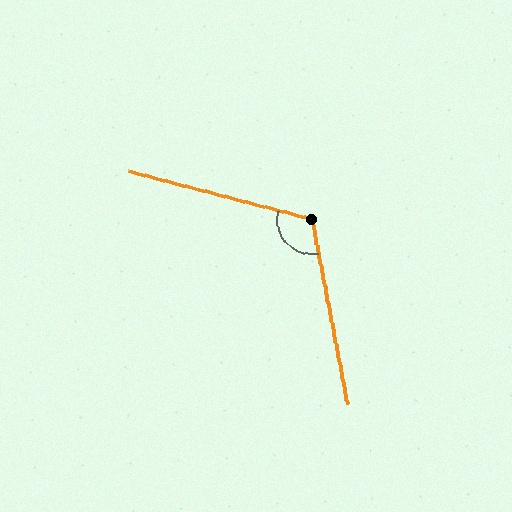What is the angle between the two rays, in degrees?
Approximately 116 degrees.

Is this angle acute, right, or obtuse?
It is obtuse.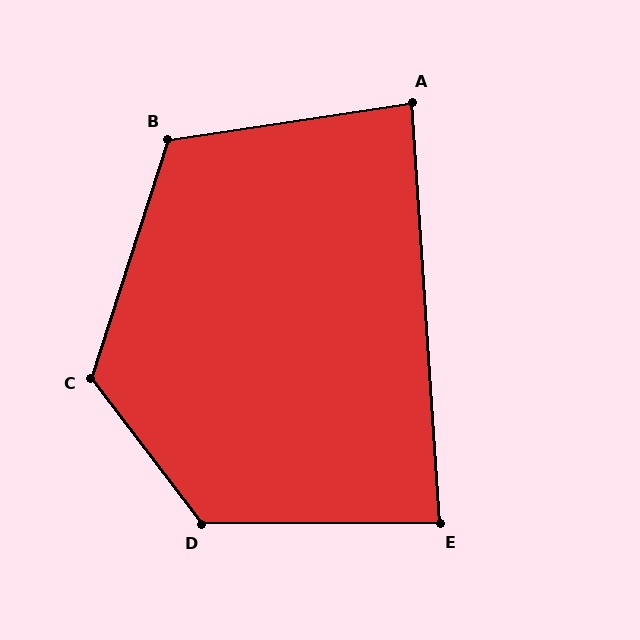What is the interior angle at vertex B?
Approximately 116 degrees (obtuse).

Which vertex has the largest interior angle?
D, at approximately 127 degrees.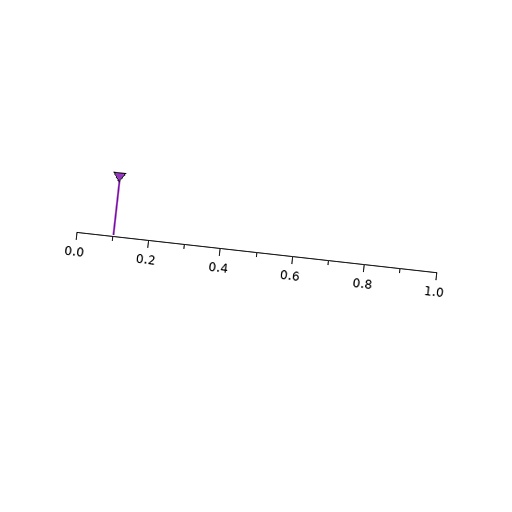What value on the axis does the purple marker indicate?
The marker indicates approximately 0.1.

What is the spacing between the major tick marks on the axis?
The major ticks are spaced 0.2 apart.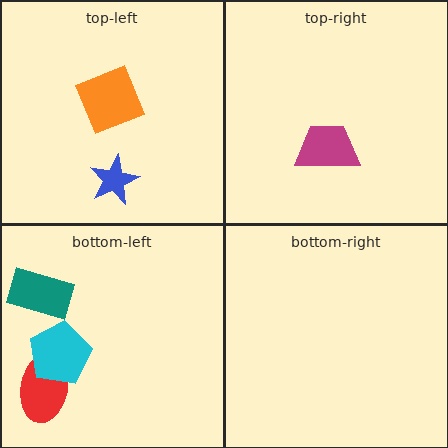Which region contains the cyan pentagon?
The bottom-left region.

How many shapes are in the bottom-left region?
3.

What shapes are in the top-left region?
The blue star, the orange diamond.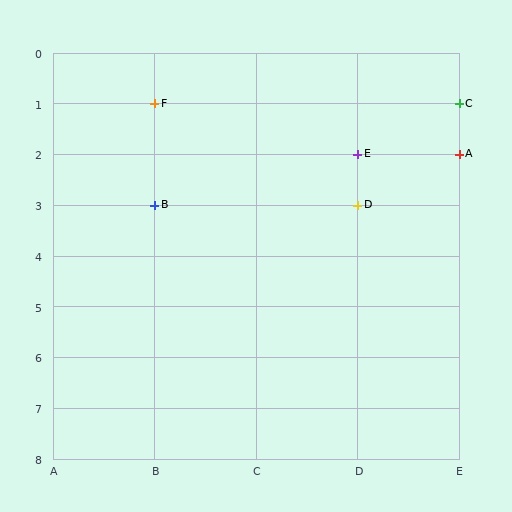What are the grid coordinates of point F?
Point F is at grid coordinates (B, 1).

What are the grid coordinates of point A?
Point A is at grid coordinates (E, 2).